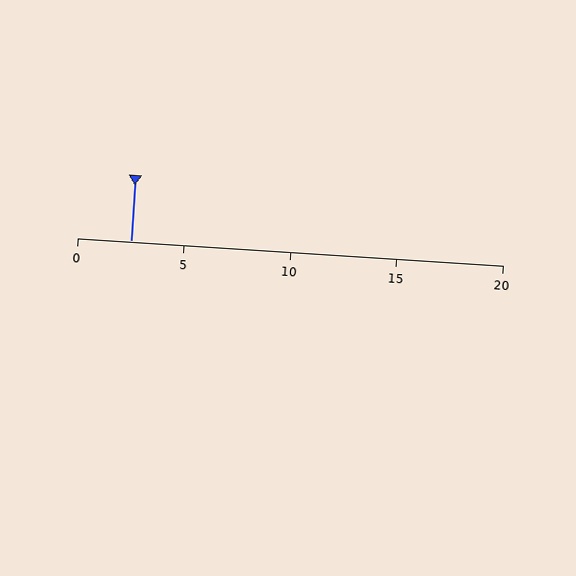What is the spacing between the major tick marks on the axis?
The major ticks are spaced 5 apart.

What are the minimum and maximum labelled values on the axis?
The axis runs from 0 to 20.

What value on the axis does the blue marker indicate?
The marker indicates approximately 2.5.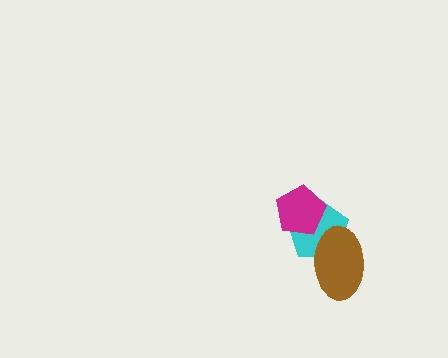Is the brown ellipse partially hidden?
No, no other shape covers it.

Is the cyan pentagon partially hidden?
Yes, it is partially covered by another shape.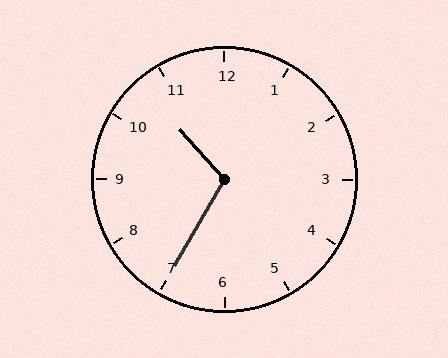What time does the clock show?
10:35.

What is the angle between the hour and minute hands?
Approximately 108 degrees.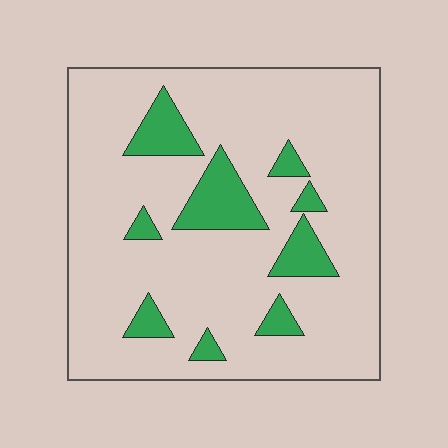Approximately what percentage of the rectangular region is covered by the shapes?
Approximately 15%.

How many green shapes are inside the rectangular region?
9.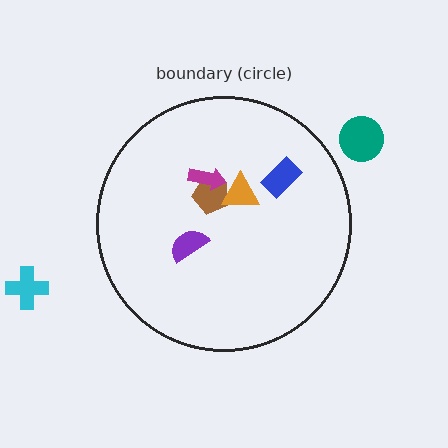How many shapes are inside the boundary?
5 inside, 2 outside.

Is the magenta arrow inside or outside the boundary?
Inside.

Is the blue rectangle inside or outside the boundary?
Inside.